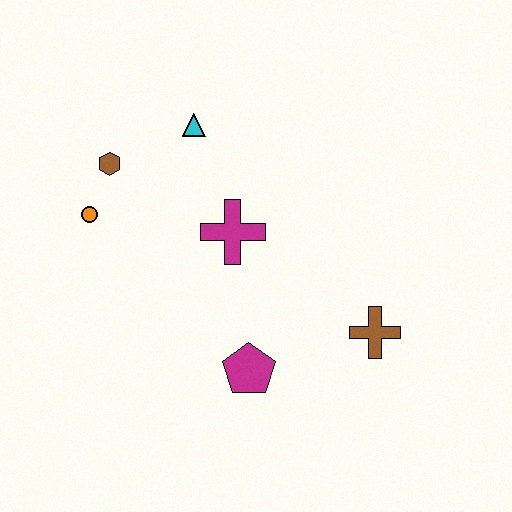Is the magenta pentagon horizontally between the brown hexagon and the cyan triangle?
No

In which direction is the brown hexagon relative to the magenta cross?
The brown hexagon is to the left of the magenta cross.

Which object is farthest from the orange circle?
The brown cross is farthest from the orange circle.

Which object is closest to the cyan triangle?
The brown hexagon is closest to the cyan triangle.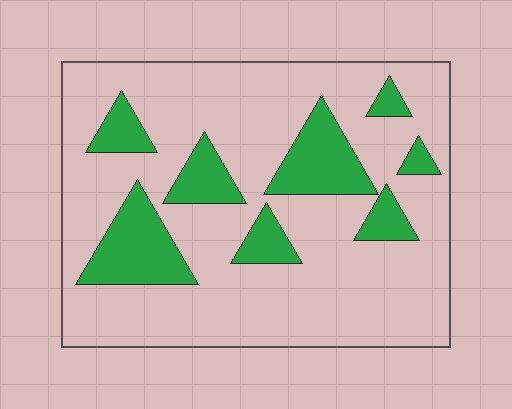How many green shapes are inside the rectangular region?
8.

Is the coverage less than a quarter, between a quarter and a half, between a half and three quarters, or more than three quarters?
Less than a quarter.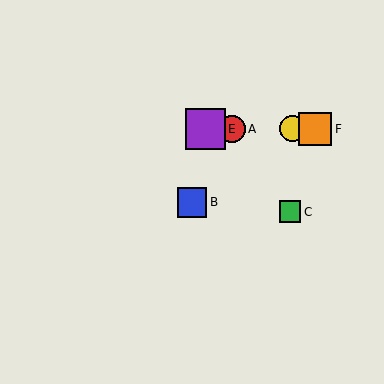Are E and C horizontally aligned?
No, E is at y≈129 and C is at y≈212.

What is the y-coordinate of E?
Object E is at y≈129.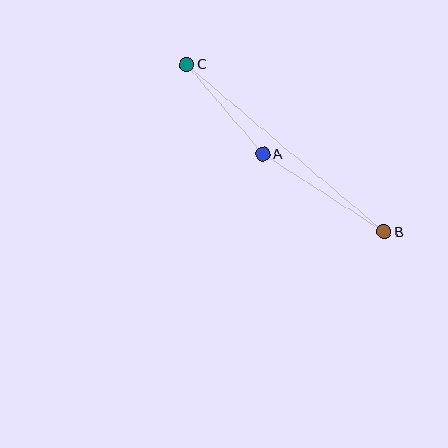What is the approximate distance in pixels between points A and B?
The distance between A and B is approximately 144 pixels.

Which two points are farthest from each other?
Points B and C are farthest from each other.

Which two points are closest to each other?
Points A and C are closest to each other.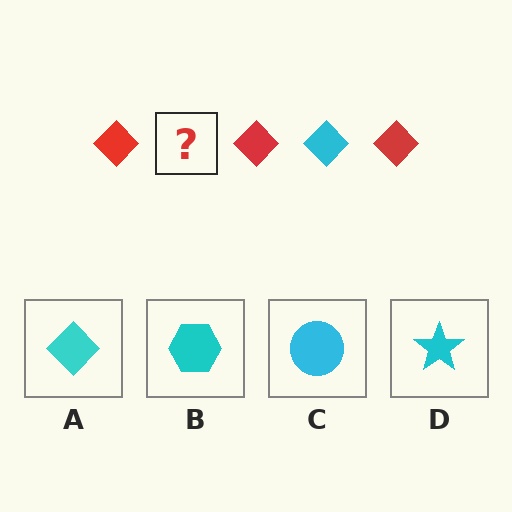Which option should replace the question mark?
Option A.